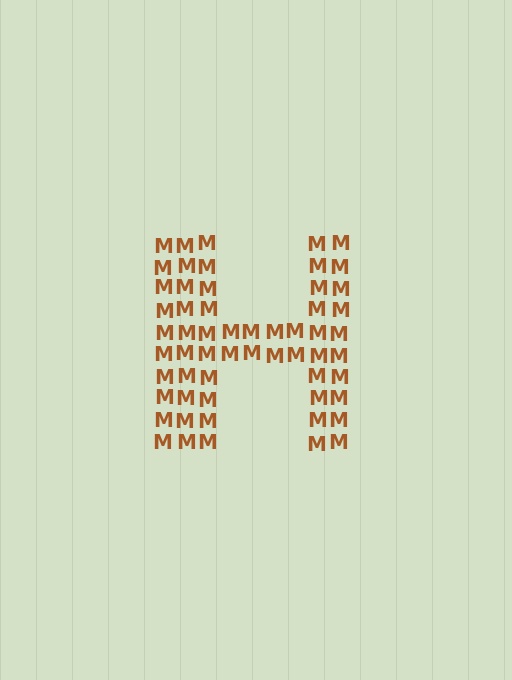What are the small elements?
The small elements are letter M's.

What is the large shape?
The large shape is the letter H.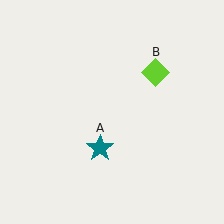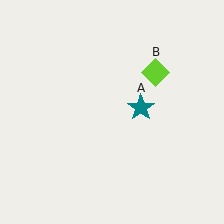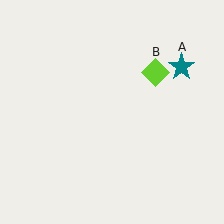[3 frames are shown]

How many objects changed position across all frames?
1 object changed position: teal star (object A).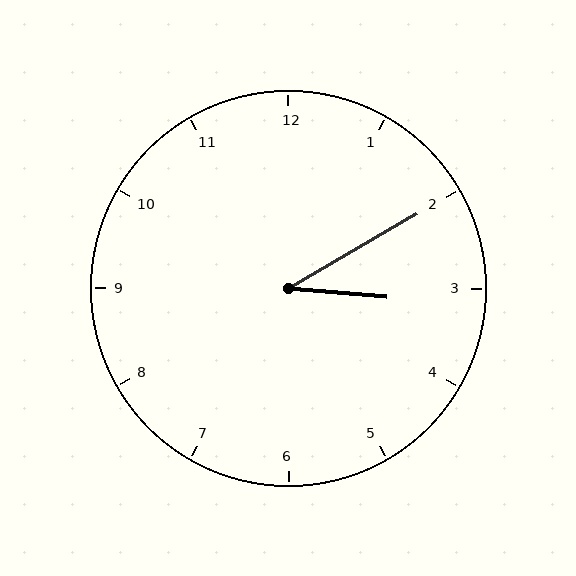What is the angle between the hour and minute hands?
Approximately 35 degrees.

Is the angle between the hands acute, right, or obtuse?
It is acute.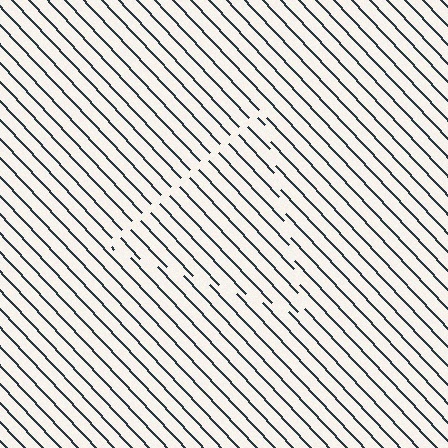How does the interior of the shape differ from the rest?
The interior of the shape contains the same grating, shifted by half a period — the contour is defined by the phase discontinuity where line-ends from the inner and outer gratings abut.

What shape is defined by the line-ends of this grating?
An illusory triangle. The interior of the shape contains the same grating, shifted by half a period — the contour is defined by the phase discontinuity where line-ends from the inner and outer gratings abut.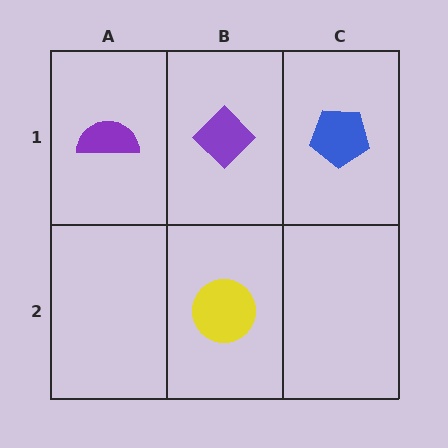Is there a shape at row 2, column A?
No, that cell is empty.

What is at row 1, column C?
A blue pentagon.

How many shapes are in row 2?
1 shape.